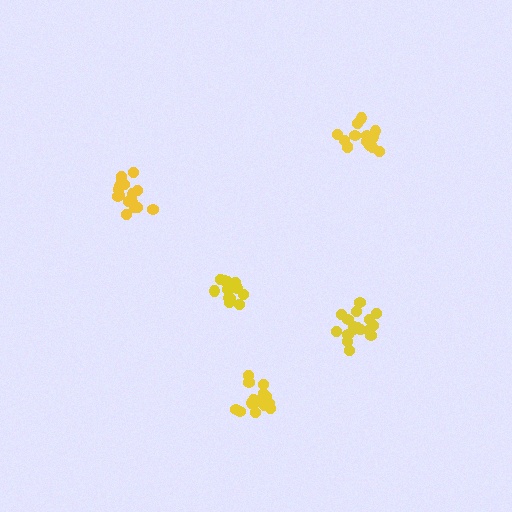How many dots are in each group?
Group 1: 13 dots, Group 2: 15 dots, Group 3: 15 dots, Group 4: 16 dots, Group 5: 17 dots (76 total).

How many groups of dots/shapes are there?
There are 5 groups.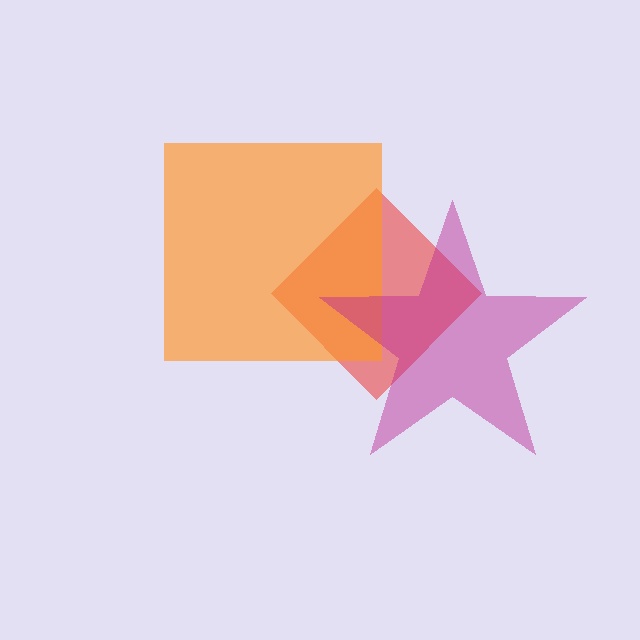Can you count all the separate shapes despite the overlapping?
Yes, there are 3 separate shapes.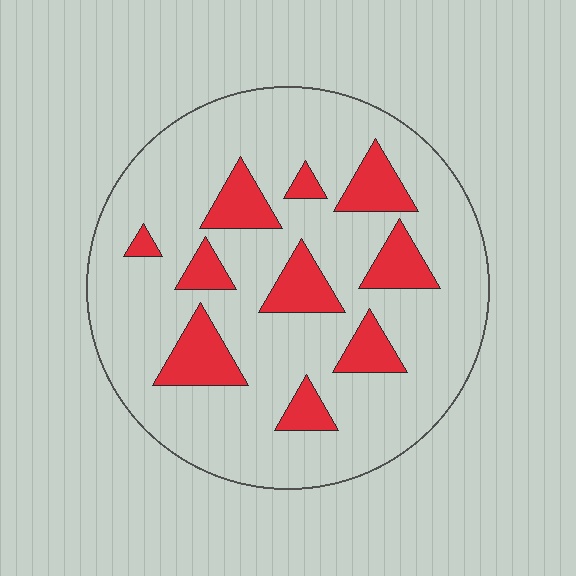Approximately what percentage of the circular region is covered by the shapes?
Approximately 20%.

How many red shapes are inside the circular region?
10.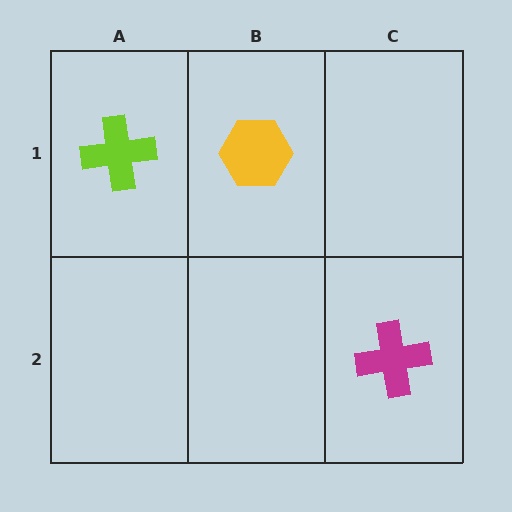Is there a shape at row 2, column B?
No, that cell is empty.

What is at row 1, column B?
A yellow hexagon.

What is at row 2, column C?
A magenta cross.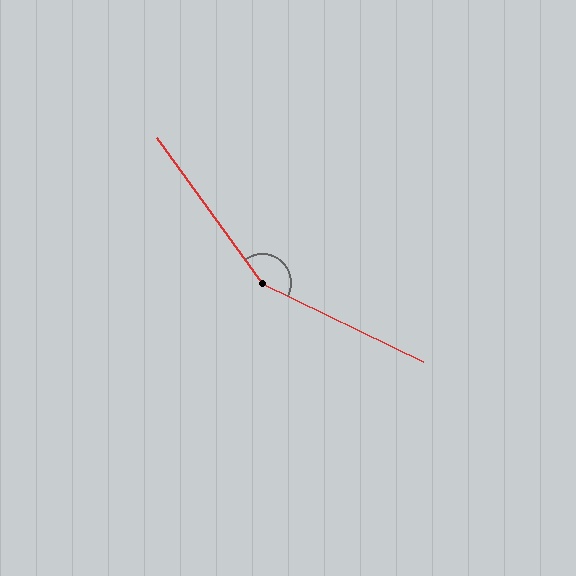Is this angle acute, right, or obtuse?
It is obtuse.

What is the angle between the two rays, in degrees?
Approximately 152 degrees.